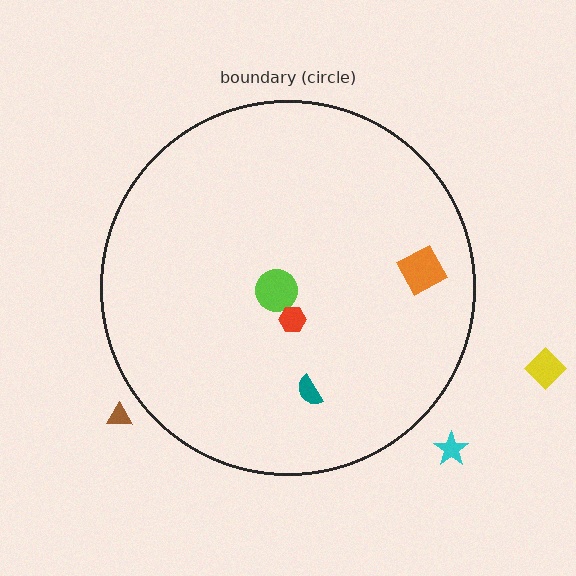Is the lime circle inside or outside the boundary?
Inside.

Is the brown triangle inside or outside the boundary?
Outside.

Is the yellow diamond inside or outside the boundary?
Outside.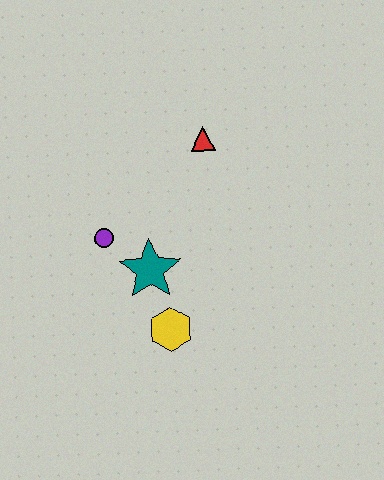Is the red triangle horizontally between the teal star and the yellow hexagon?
No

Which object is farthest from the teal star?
The red triangle is farthest from the teal star.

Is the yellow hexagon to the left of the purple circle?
No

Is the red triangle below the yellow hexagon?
No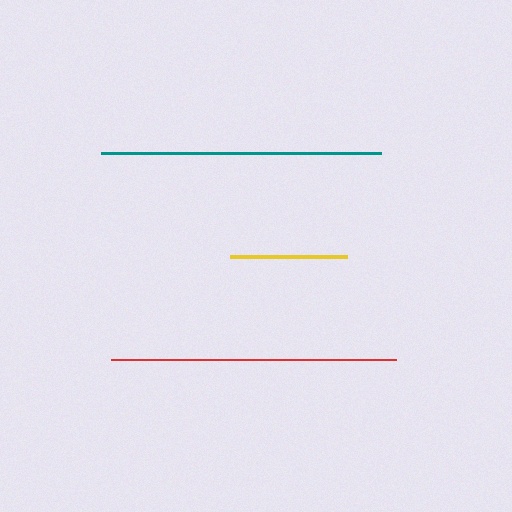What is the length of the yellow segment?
The yellow segment is approximately 117 pixels long.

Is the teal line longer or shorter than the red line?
The red line is longer than the teal line.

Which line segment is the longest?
The red line is the longest at approximately 286 pixels.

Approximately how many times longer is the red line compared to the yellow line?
The red line is approximately 2.4 times the length of the yellow line.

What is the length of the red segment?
The red segment is approximately 286 pixels long.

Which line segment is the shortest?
The yellow line is the shortest at approximately 117 pixels.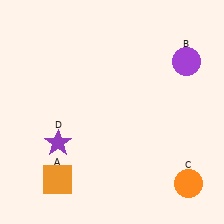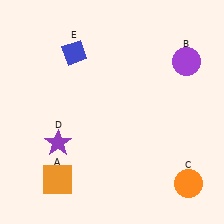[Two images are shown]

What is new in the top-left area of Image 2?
A blue diamond (E) was added in the top-left area of Image 2.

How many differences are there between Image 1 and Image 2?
There is 1 difference between the two images.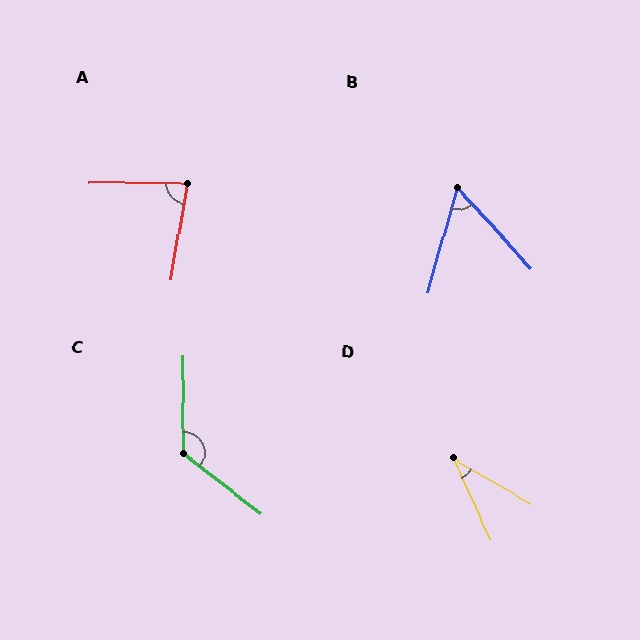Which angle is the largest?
C, at approximately 128 degrees.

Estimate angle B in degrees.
Approximately 59 degrees.